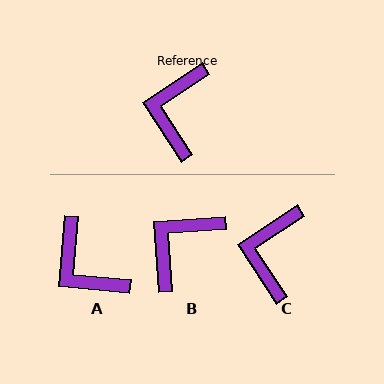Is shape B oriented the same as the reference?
No, it is off by about 29 degrees.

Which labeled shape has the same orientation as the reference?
C.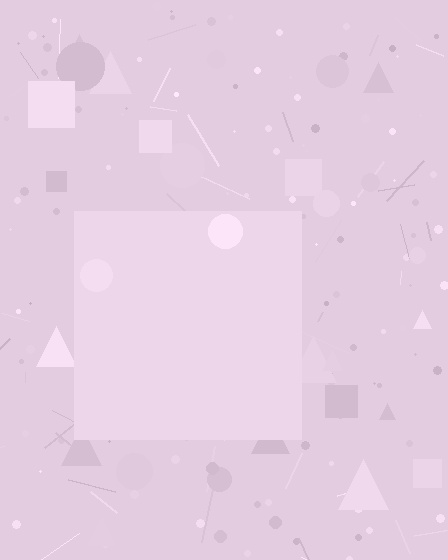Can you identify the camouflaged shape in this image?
The camouflaged shape is a square.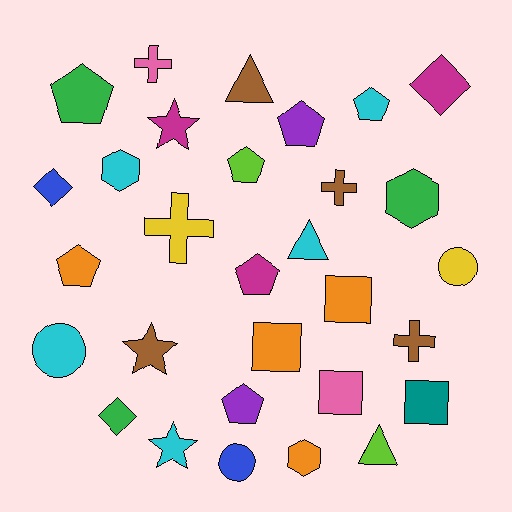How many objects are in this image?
There are 30 objects.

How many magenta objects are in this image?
There are 3 magenta objects.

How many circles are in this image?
There are 3 circles.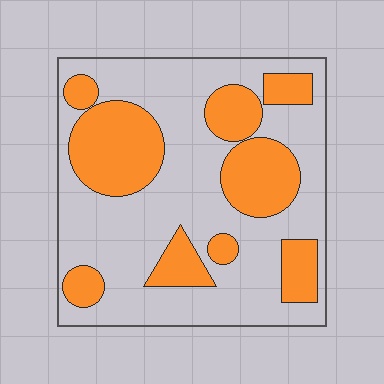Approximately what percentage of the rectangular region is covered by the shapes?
Approximately 35%.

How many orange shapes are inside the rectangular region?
9.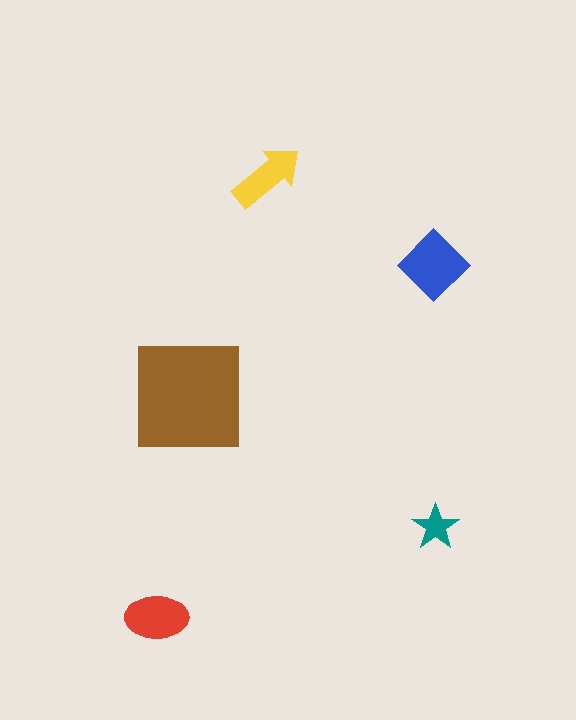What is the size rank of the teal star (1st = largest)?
5th.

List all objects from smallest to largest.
The teal star, the yellow arrow, the red ellipse, the blue diamond, the brown square.